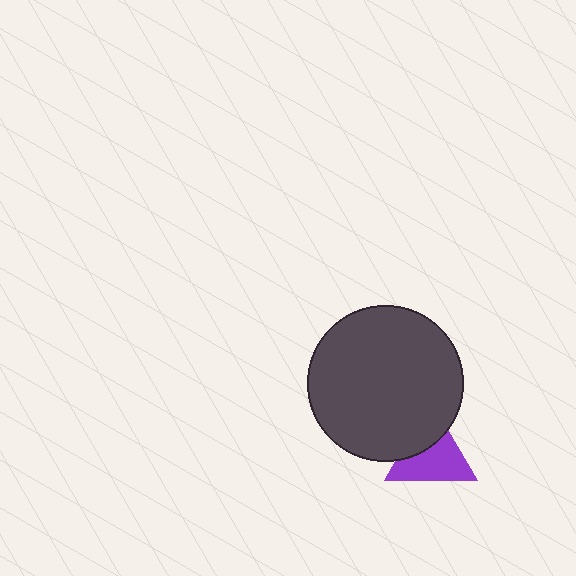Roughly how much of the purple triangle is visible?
About half of it is visible (roughly 65%).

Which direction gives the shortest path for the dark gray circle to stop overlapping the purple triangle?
Moving up gives the shortest separation.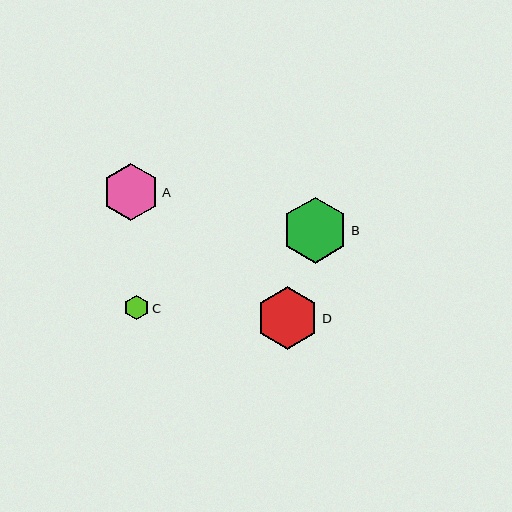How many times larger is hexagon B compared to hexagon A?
Hexagon B is approximately 1.2 times the size of hexagon A.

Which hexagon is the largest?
Hexagon B is the largest with a size of approximately 66 pixels.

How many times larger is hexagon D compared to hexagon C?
Hexagon D is approximately 2.5 times the size of hexagon C.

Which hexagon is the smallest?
Hexagon C is the smallest with a size of approximately 25 pixels.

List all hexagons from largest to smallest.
From largest to smallest: B, D, A, C.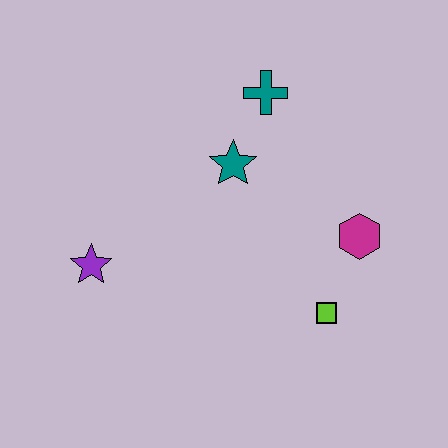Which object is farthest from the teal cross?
The purple star is farthest from the teal cross.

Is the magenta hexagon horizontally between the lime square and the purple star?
No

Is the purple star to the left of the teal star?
Yes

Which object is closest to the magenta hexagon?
The lime square is closest to the magenta hexagon.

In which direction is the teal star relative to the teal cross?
The teal star is below the teal cross.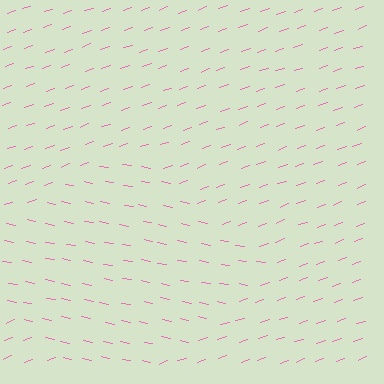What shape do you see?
I see a diamond.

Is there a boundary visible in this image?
Yes, there is a texture boundary formed by a change in line orientation.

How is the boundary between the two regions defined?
The boundary is defined purely by a change in line orientation (approximately 31 degrees difference). All lines are the same color and thickness.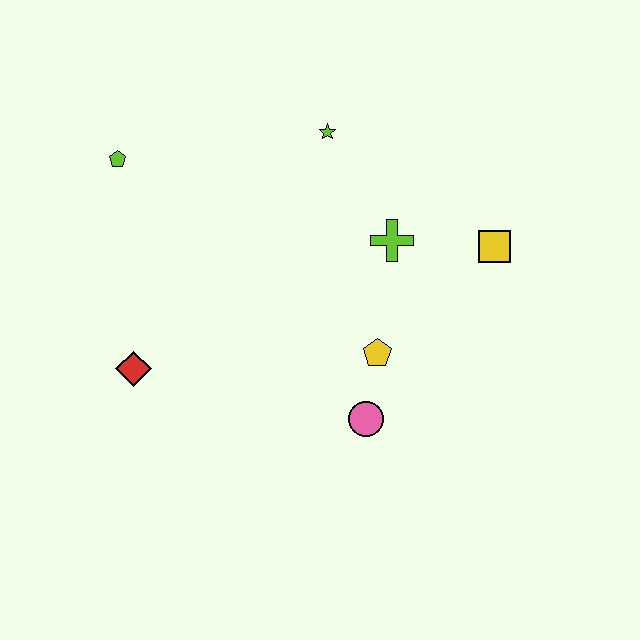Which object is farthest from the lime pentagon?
The yellow square is farthest from the lime pentagon.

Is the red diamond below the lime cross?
Yes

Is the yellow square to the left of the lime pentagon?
No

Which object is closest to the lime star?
The lime cross is closest to the lime star.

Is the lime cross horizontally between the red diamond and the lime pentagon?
No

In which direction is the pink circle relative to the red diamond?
The pink circle is to the right of the red diamond.